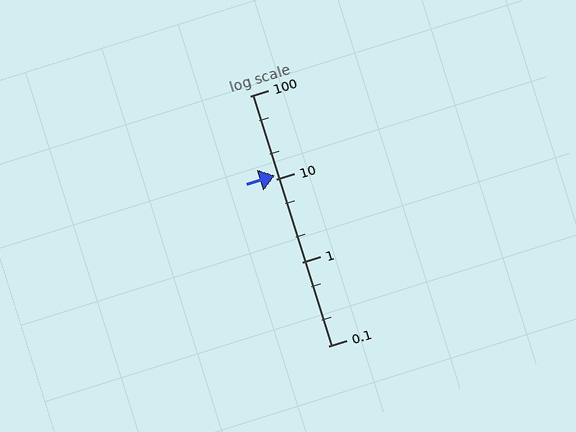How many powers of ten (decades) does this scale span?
The scale spans 3 decades, from 0.1 to 100.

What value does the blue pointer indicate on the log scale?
The pointer indicates approximately 11.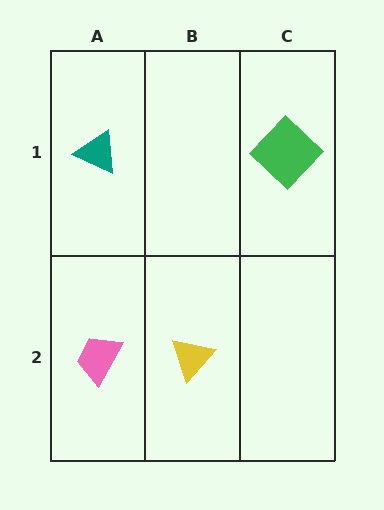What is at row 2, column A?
A pink trapezoid.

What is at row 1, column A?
A teal triangle.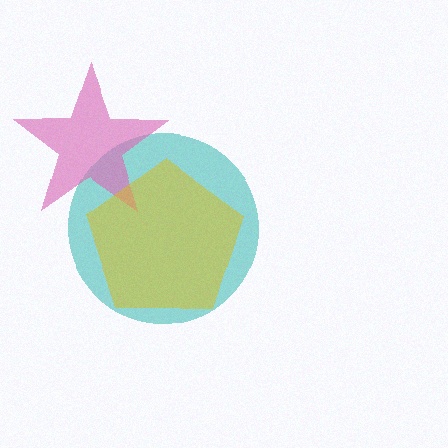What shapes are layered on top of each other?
The layered shapes are: a teal circle, a pink star, a yellow pentagon.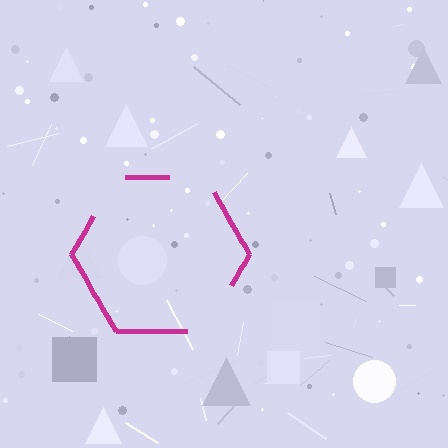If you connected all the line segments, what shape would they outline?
They would outline a hexagon.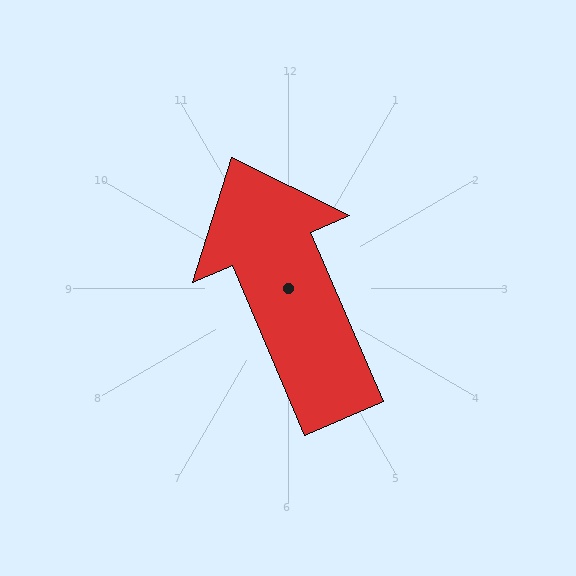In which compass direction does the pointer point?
Northwest.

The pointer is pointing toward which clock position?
Roughly 11 o'clock.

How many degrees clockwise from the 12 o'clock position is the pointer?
Approximately 337 degrees.